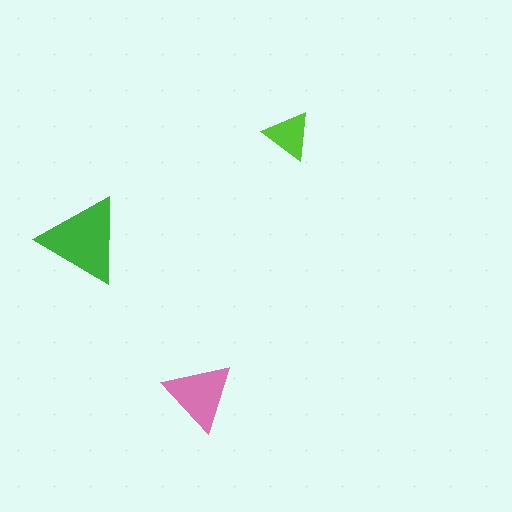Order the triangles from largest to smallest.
the green one, the pink one, the lime one.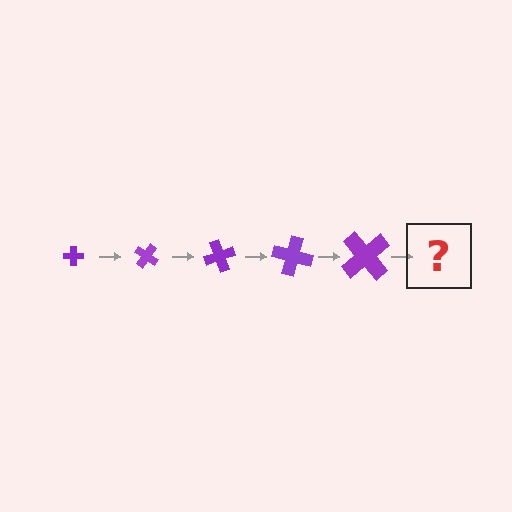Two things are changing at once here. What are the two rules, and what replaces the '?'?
The two rules are that the cross grows larger each step and it rotates 35 degrees each step. The '?' should be a cross, larger than the previous one and rotated 175 degrees from the start.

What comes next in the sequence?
The next element should be a cross, larger than the previous one and rotated 175 degrees from the start.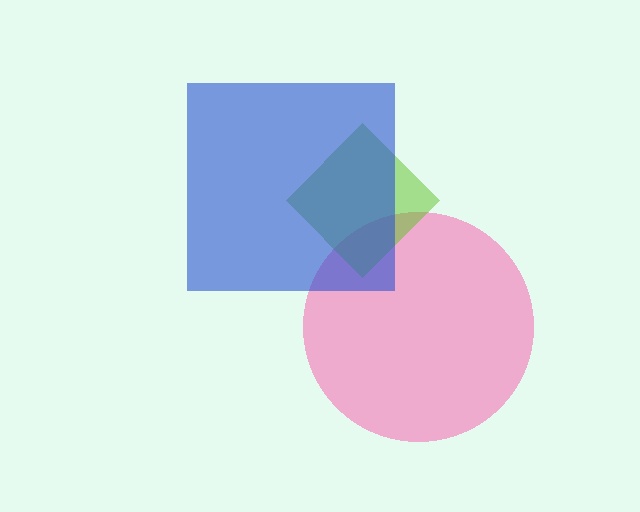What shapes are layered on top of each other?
The layered shapes are: a pink circle, a lime diamond, a blue square.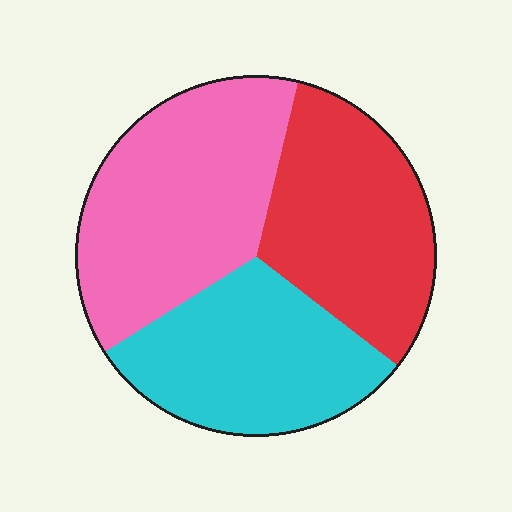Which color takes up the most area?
Pink, at roughly 40%.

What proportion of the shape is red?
Red takes up about one third (1/3) of the shape.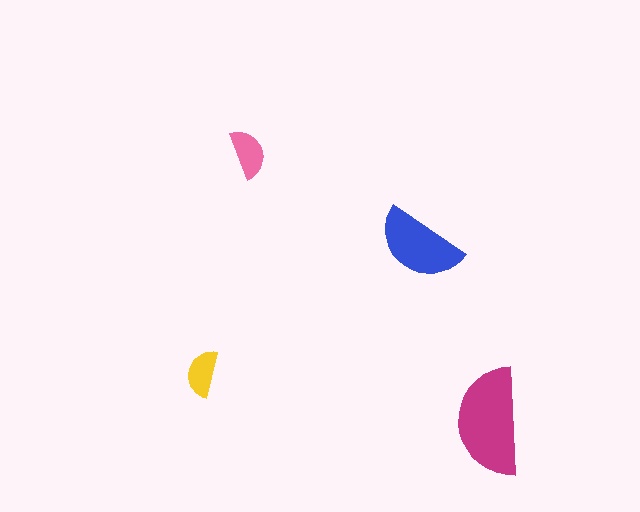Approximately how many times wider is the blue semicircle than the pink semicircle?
About 2 times wider.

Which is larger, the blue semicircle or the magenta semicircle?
The magenta one.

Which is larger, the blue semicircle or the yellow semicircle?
The blue one.